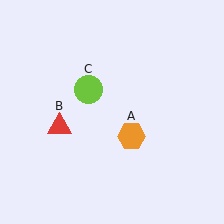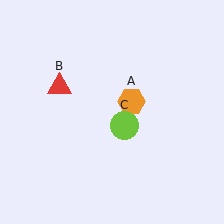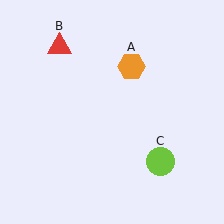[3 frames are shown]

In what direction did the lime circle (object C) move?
The lime circle (object C) moved down and to the right.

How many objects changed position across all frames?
3 objects changed position: orange hexagon (object A), red triangle (object B), lime circle (object C).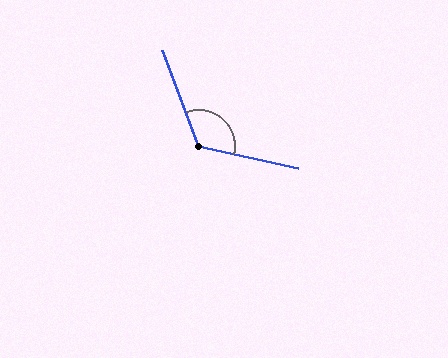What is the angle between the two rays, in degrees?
Approximately 123 degrees.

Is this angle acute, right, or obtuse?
It is obtuse.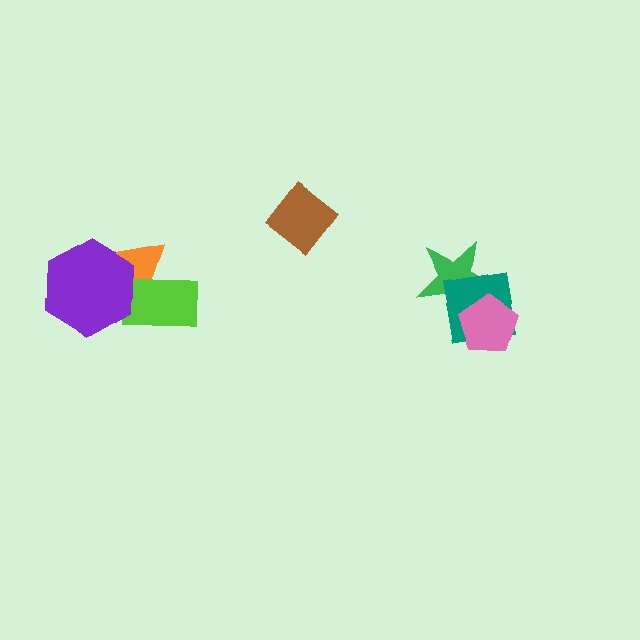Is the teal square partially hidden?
Yes, it is partially covered by another shape.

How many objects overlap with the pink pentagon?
2 objects overlap with the pink pentagon.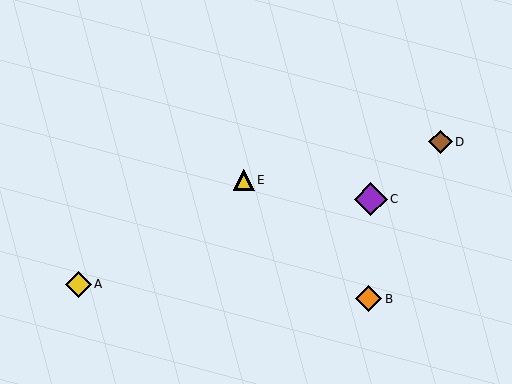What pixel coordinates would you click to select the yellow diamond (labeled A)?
Click at (78, 284) to select the yellow diamond A.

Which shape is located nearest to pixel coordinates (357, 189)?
The purple diamond (labeled C) at (371, 199) is nearest to that location.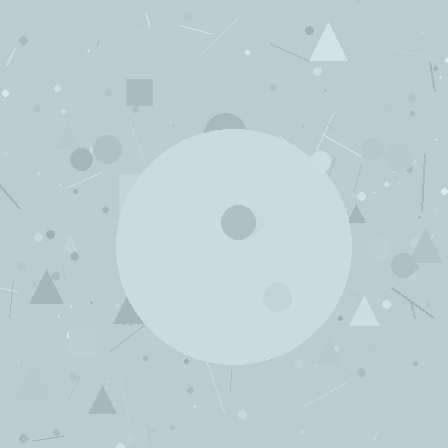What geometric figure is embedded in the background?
A circle is embedded in the background.